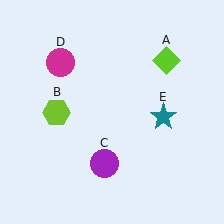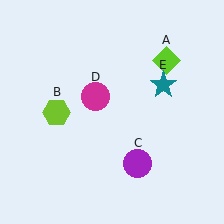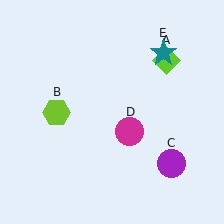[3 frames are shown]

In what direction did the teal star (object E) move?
The teal star (object E) moved up.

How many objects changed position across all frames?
3 objects changed position: purple circle (object C), magenta circle (object D), teal star (object E).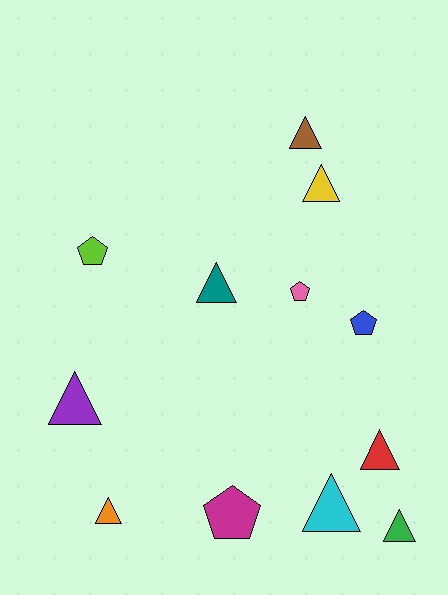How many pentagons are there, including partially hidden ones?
There are 4 pentagons.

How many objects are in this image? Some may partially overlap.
There are 12 objects.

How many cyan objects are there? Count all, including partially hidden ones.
There is 1 cyan object.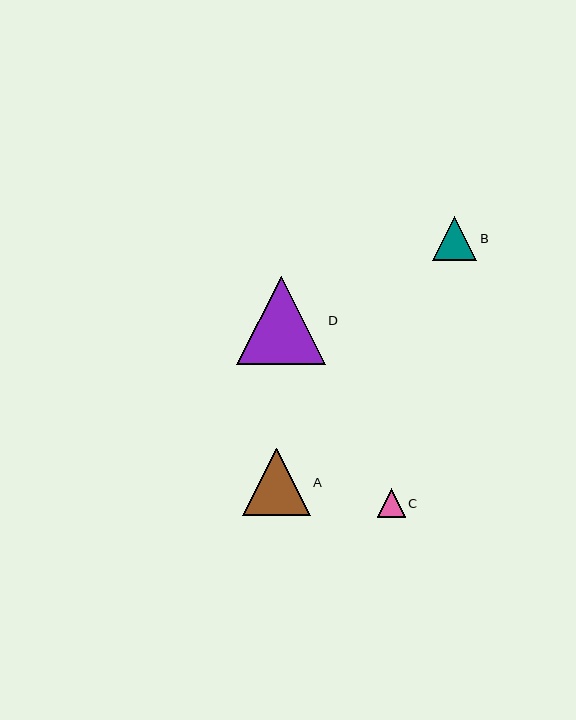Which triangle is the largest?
Triangle D is the largest with a size of approximately 88 pixels.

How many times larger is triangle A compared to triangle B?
Triangle A is approximately 1.5 times the size of triangle B.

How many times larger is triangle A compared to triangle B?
Triangle A is approximately 1.5 times the size of triangle B.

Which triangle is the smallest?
Triangle C is the smallest with a size of approximately 28 pixels.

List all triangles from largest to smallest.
From largest to smallest: D, A, B, C.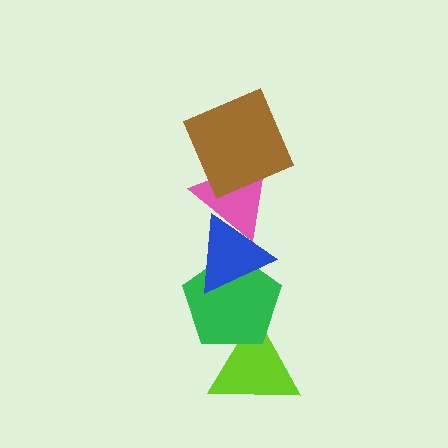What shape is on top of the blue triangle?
The pink triangle is on top of the blue triangle.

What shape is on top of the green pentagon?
The blue triangle is on top of the green pentagon.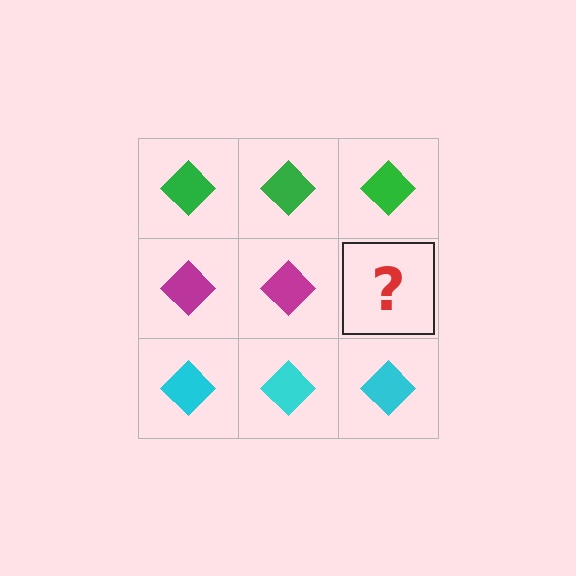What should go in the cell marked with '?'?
The missing cell should contain a magenta diamond.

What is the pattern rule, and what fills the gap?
The rule is that each row has a consistent color. The gap should be filled with a magenta diamond.